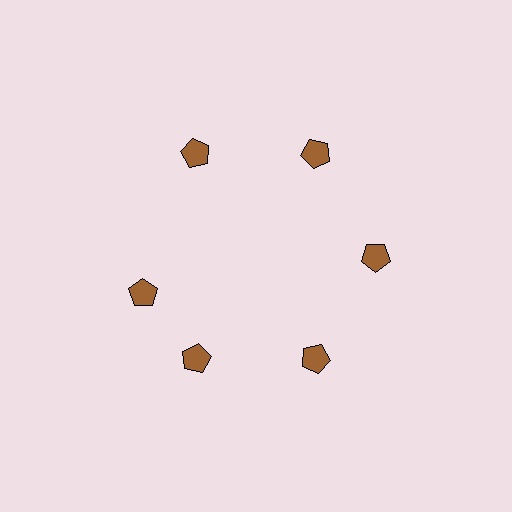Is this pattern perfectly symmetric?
No. The 6 brown pentagons are arranged in a ring, but one element near the 9 o'clock position is rotated out of alignment along the ring, breaking the 6-fold rotational symmetry.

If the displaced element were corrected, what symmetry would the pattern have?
It would have 6-fold rotational symmetry — the pattern would map onto itself every 60 degrees.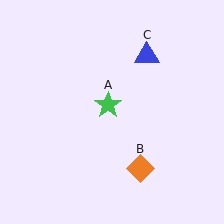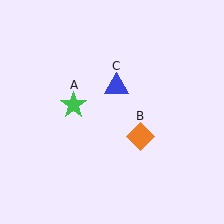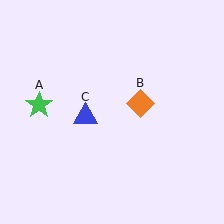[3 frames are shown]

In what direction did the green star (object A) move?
The green star (object A) moved left.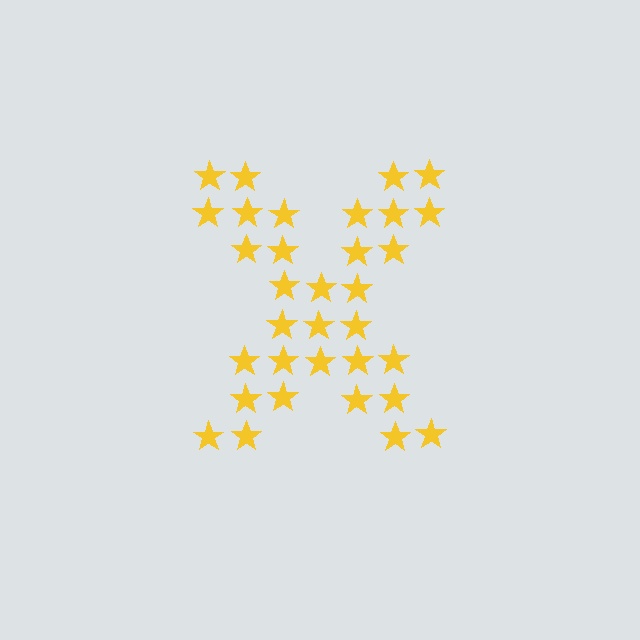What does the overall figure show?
The overall figure shows the letter X.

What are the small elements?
The small elements are stars.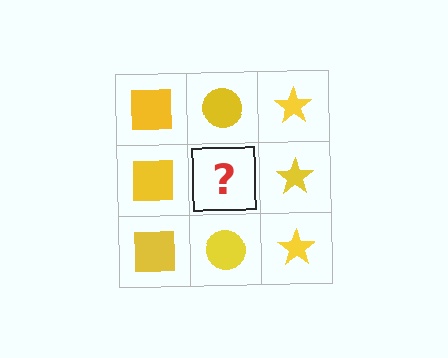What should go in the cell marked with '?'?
The missing cell should contain a yellow circle.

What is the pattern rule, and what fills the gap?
The rule is that each column has a consistent shape. The gap should be filled with a yellow circle.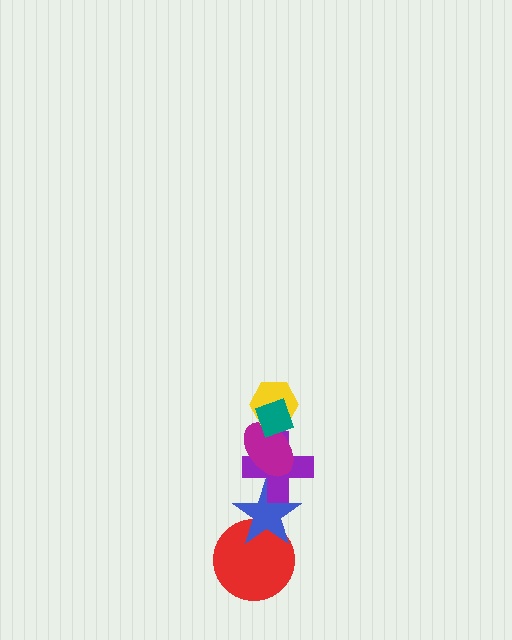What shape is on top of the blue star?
The purple cross is on top of the blue star.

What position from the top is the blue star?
The blue star is 5th from the top.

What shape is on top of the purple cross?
The magenta ellipse is on top of the purple cross.